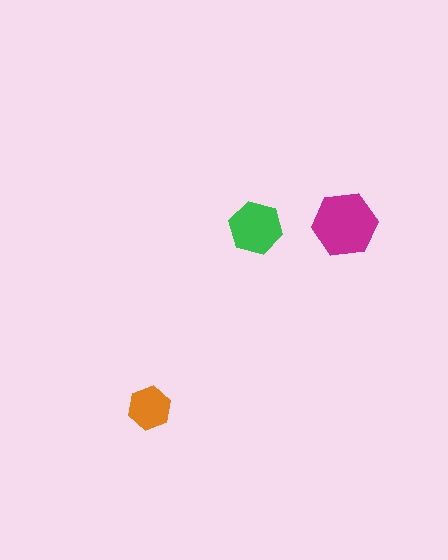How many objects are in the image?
There are 3 objects in the image.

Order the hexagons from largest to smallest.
the magenta one, the green one, the orange one.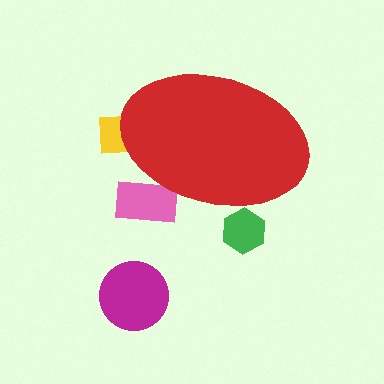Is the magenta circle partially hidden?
No, the magenta circle is fully visible.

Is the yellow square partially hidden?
Yes, the yellow square is partially hidden behind the red ellipse.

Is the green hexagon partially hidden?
Yes, the green hexagon is partially hidden behind the red ellipse.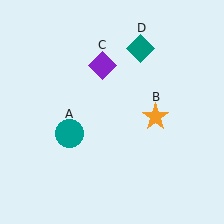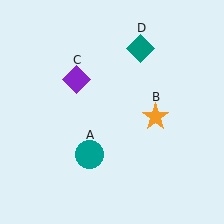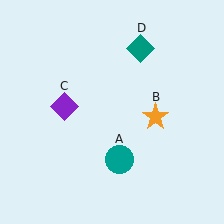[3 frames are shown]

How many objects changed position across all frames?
2 objects changed position: teal circle (object A), purple diamond (object C).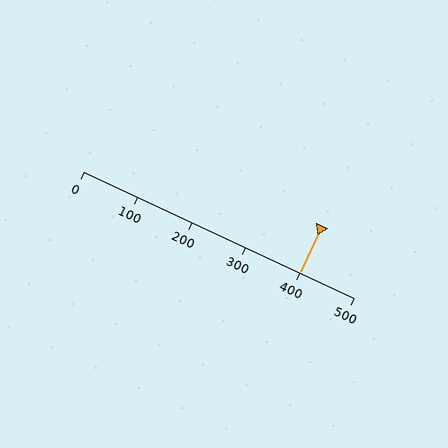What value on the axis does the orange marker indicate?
The marker indicates approximately 400.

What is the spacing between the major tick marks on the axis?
The major ticks are spaced 100 apart.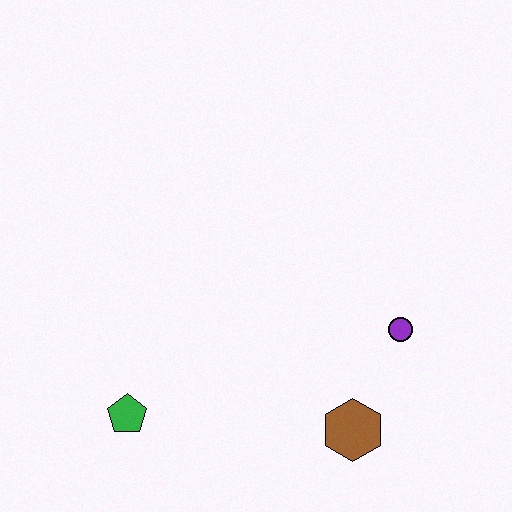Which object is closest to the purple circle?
The brown hexagon is closest to the purple circle.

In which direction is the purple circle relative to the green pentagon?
The purple circle is to the right of the green pentagon.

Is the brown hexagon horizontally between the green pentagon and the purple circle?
Yes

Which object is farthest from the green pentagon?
The purple circle is farthest from the green pentagon.